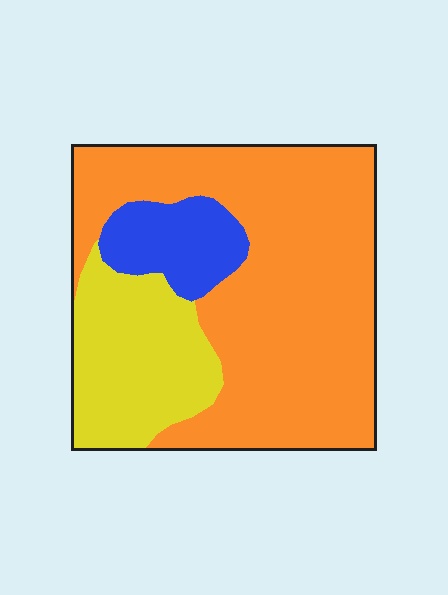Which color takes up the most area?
Orange, at roughly 65%.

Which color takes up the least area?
Blue, at roughly 10%.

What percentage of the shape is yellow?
Yellow takes up less than a quarter of the shape.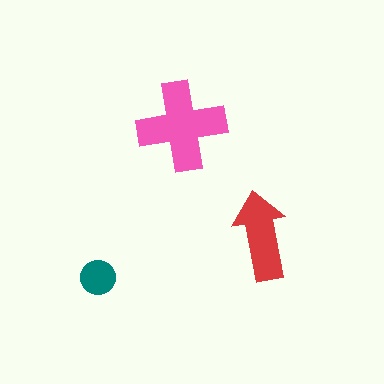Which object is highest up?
The pink cross is topmost.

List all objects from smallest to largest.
The teal circle, the red arrow, the pink cross.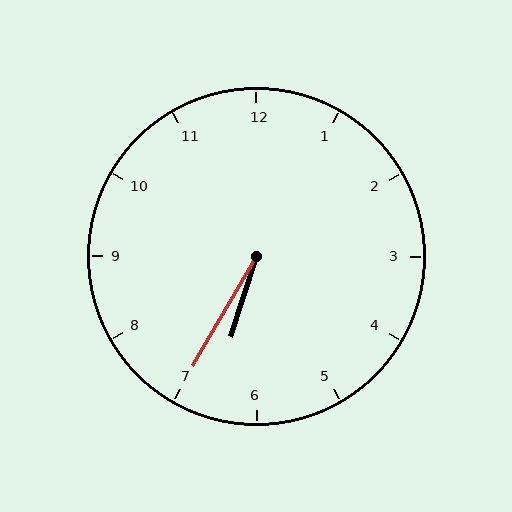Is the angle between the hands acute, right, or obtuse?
It is acute.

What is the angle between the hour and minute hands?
Approximately 12 degrees.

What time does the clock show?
6:35.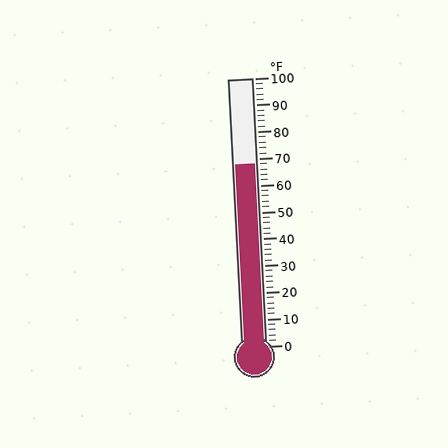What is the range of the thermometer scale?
The thermometer scale ranges from 0°F to 100°F.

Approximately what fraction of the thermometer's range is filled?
The thermometer is filled to approximately 70% of its range.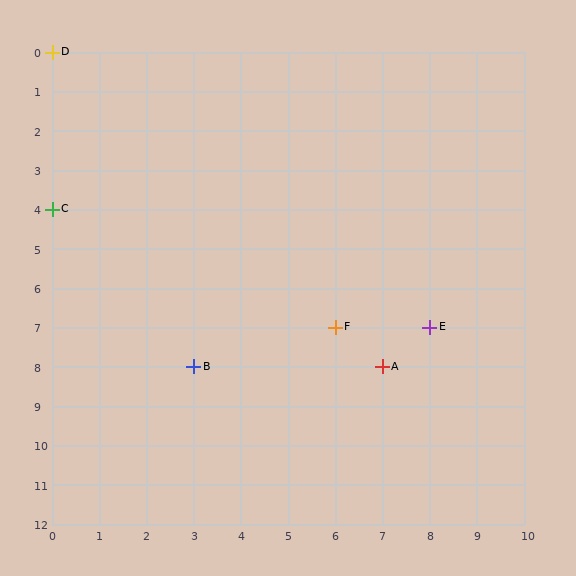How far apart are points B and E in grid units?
Points B and E are 5 columns and 1 row apart (about 5.1 grid units diagonally).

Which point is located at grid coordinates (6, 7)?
Point F is at (6, 7).